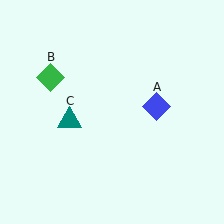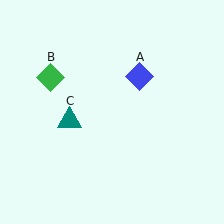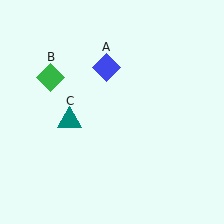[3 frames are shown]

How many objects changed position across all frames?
1 object changed position: blue diamond (object A).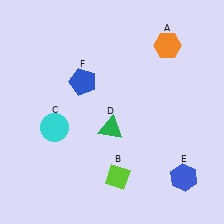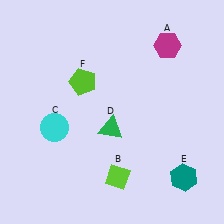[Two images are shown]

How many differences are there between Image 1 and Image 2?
There are 3 differences between the two images.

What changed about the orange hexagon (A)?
In Image 1, A is orange. In Image 2, it changed to magenta.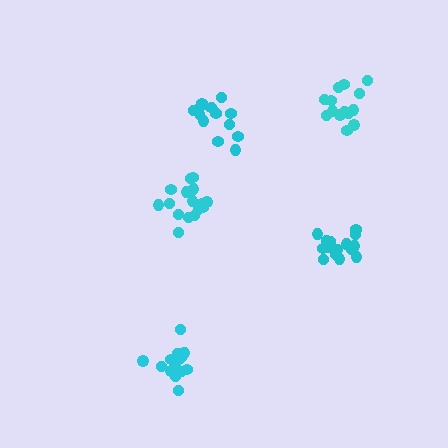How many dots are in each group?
Group 1: 16 dots, Group 2: 16 dots, Group 3: 20 dots, Group 4: 15 dots, Group 5: 14 dots (81 total).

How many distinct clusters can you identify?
There are 5 distinct clusters.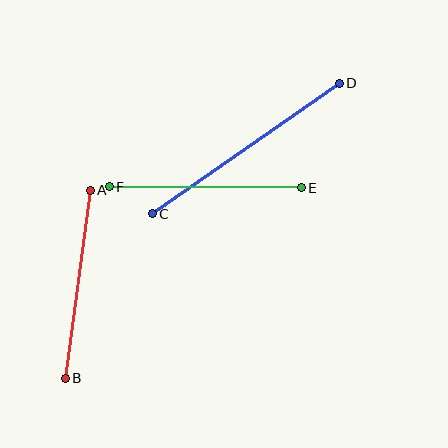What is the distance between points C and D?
The distance is approximately 228 pixels.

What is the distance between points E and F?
The distance is approximately 192 pixels.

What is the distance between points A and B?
The distance is approximately 190 pixels.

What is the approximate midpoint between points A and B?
The midpoint is at approximately (78, 284) pixels.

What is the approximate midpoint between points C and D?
The midpoint is at approximately (246, 148) pixels.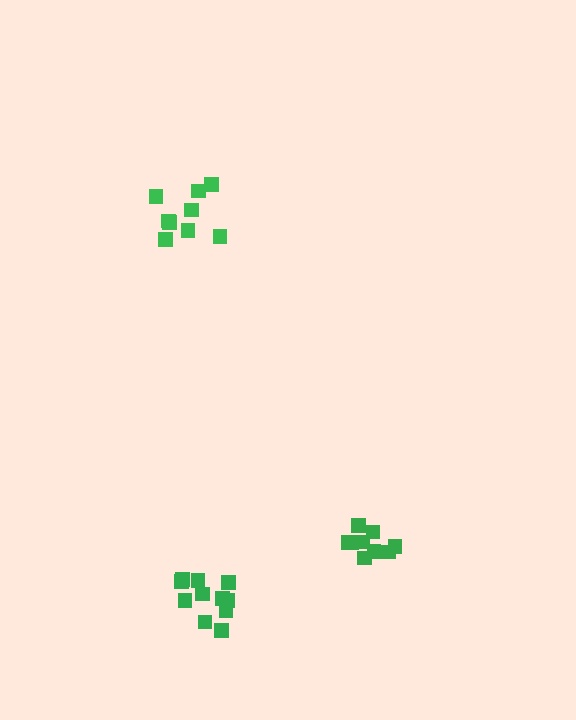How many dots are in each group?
Group 1: 9 dots, Group 2: 11 dots, Group 3: 9 dots (29 total).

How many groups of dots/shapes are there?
There are 3 groups.